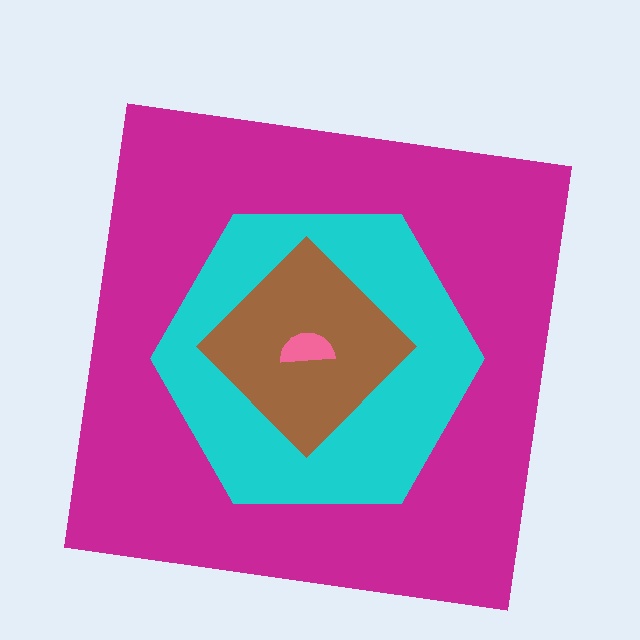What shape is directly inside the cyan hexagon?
The brown diamond.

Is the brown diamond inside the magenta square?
Yes.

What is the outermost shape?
The magenta square.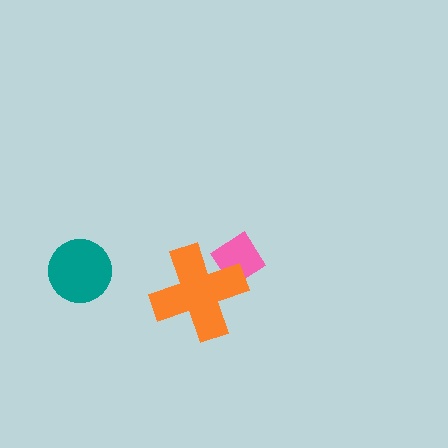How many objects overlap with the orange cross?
1 object overlaps with the orange cross.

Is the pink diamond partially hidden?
Yes, it is partially covered by another shape.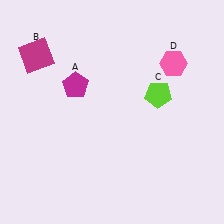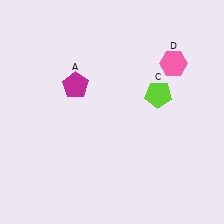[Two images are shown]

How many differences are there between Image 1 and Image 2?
There is 1 difference between the two images.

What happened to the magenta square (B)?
The magenta square (B) was removed in Image 2. It was in the top-left area of Image 1.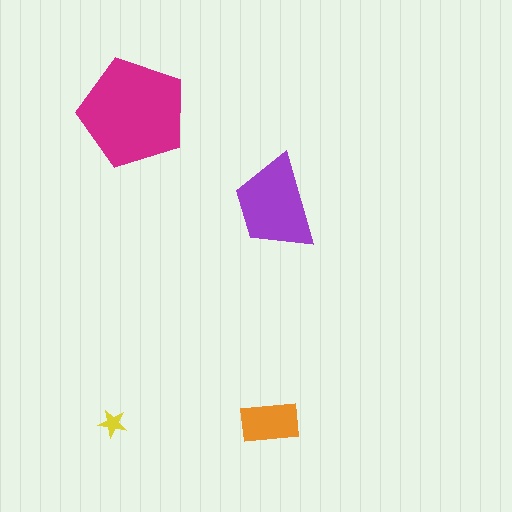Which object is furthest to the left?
The yellow star is leftmost.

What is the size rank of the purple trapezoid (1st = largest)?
2nd.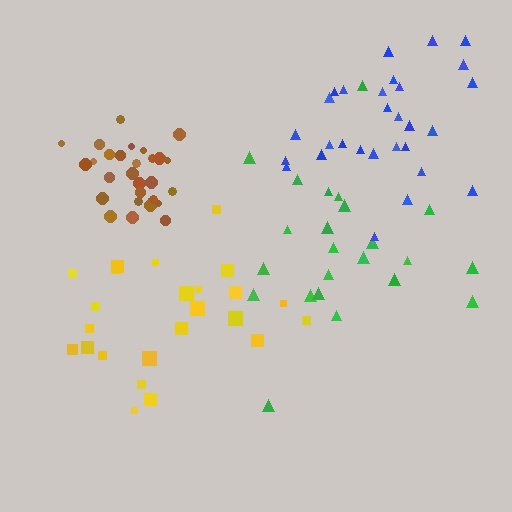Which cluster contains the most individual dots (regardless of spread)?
Brown (29).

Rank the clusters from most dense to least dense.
brown, blue, yellow, green.